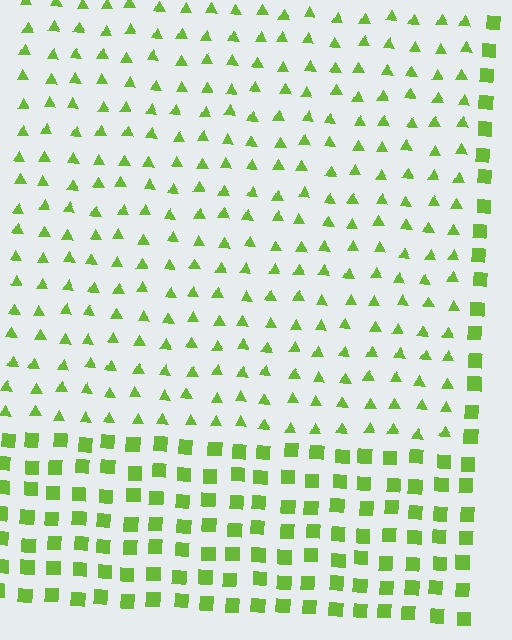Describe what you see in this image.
The image is filled with small lime elements arranged in a uniform grid. A rectangle-shaped region contains triangles, while the surrounding area contains squares. The boundary is defined purely by the change in element shape.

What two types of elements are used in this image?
The image uses triangles inside the rectangle region and squares outside it.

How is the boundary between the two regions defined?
The boundary is defined by a change in element shape: triangles inside vs. squares outside. All elements share the same color and spacing.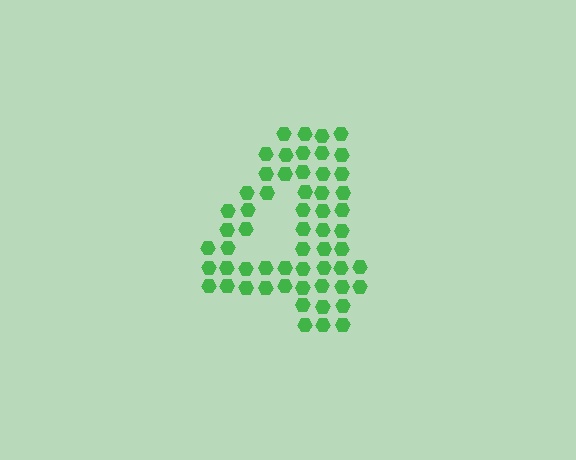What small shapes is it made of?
It is made of small hexagons.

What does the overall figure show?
The overall figure shows the digit 4.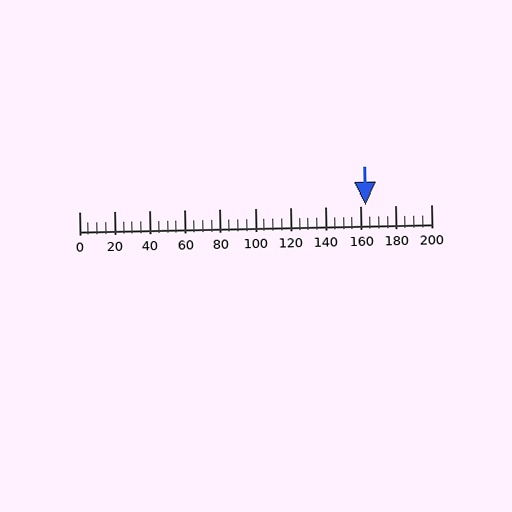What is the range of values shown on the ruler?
The ruler shows values from 0 to 200.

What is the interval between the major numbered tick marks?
The major tick marks are spaced 20 units apart.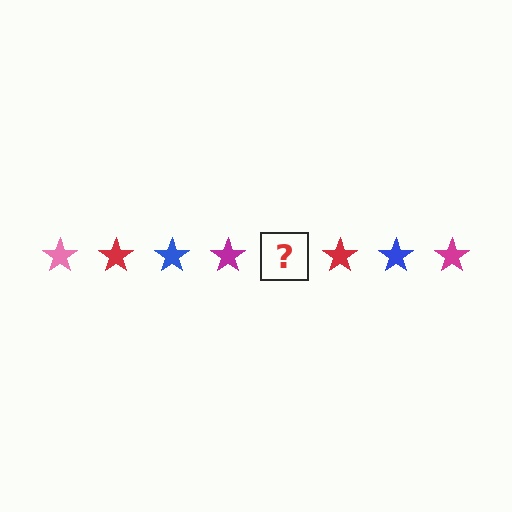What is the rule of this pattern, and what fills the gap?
The rule is that the pattern cycles through pink, red, blue, magenta stars. The gap should be filled with a pink star.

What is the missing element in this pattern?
The missing element is a pink star.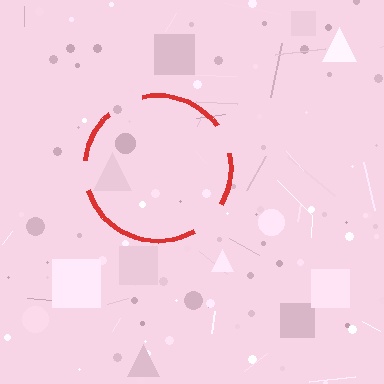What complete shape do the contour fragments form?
The contour fragments form a circle.